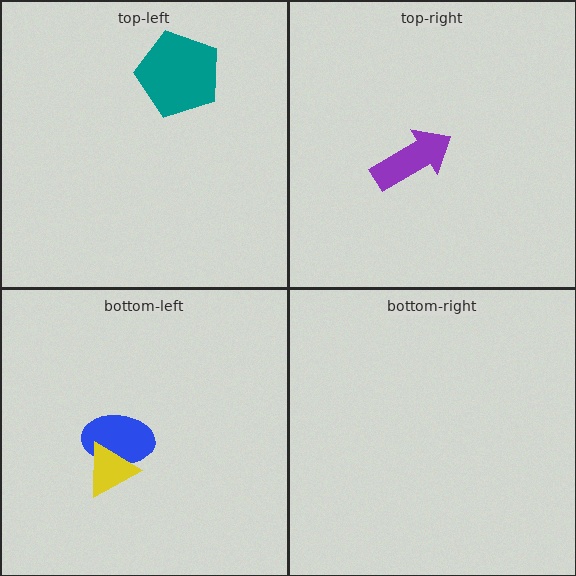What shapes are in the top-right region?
The purple arrow.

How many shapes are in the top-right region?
1.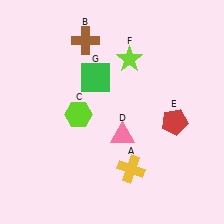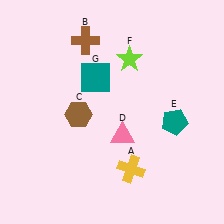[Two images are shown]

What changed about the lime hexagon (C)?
In Image 1, C is lime. In Image 2, it changed to brown.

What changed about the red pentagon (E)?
In Image 1, E is red. In Image 2, it changed to teal.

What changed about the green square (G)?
In Image 1, G is green. In Image 2, it changed to teal.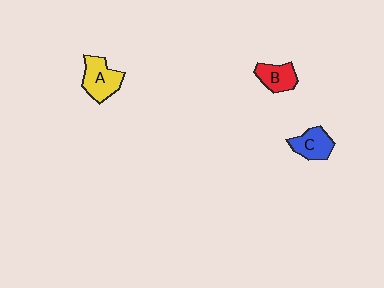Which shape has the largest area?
Shape A (yellow).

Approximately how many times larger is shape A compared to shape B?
Approximately 1.3 times.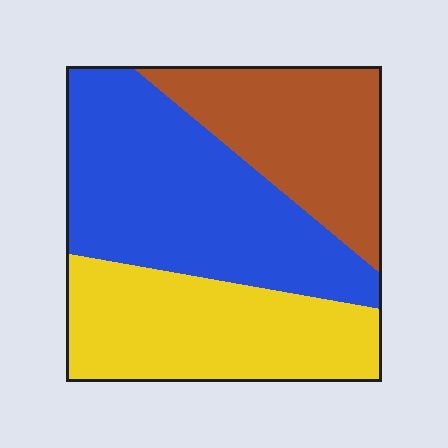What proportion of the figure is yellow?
Yellow takes up between a sixth and a third of the figure.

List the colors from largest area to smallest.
From largest to smallest: blue, yellow, brown.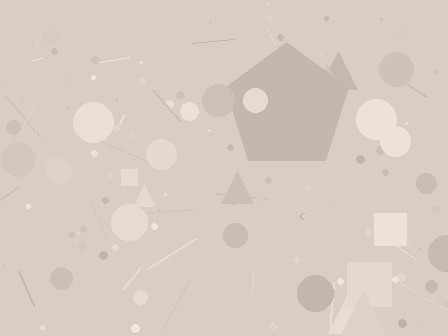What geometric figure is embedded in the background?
A pentagon is embedded in the background.